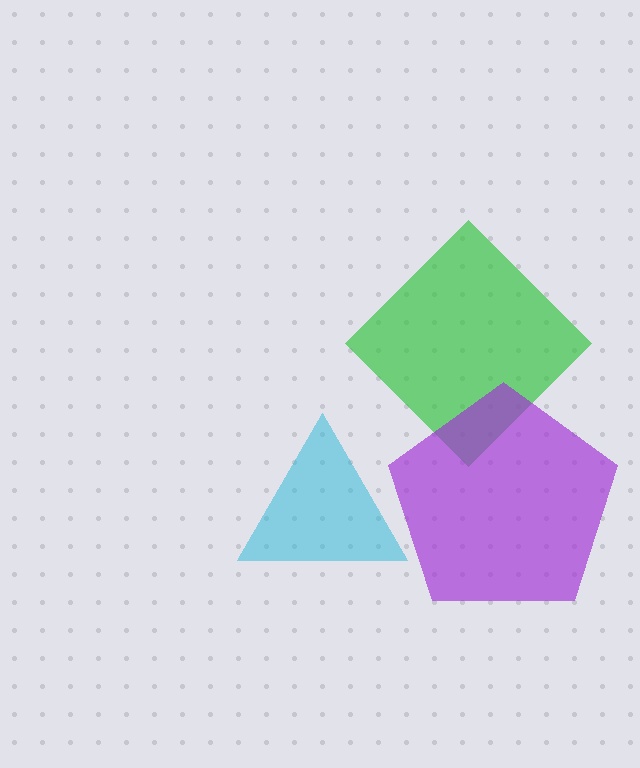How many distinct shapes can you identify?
There are 3 distinct shapes: a green diamond, a cyan triangle, a purple pentagon.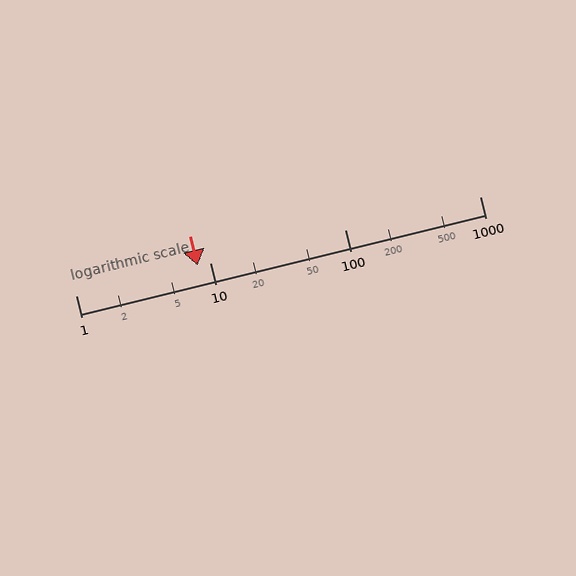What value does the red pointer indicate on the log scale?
The pointer indicates approximately 8.1.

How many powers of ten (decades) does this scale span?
The scale spans 3 decades, from 1 to 1000.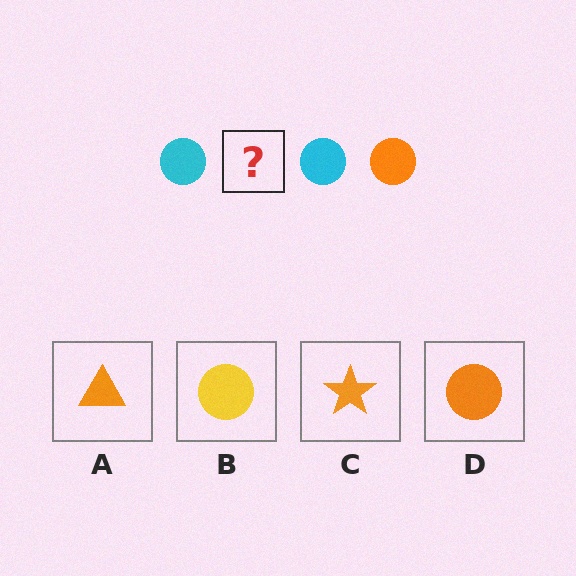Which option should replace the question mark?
Option D.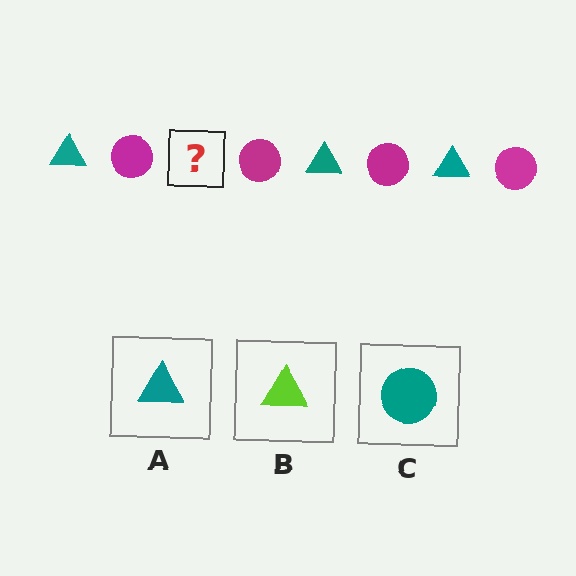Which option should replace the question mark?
Option A.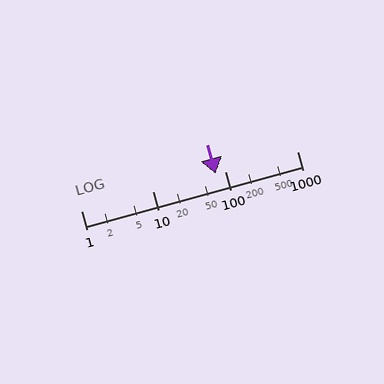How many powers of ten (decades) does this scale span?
The scale spans 3 decades, from 1 to 1000.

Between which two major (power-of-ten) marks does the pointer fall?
The pointer is between 10 and 100.